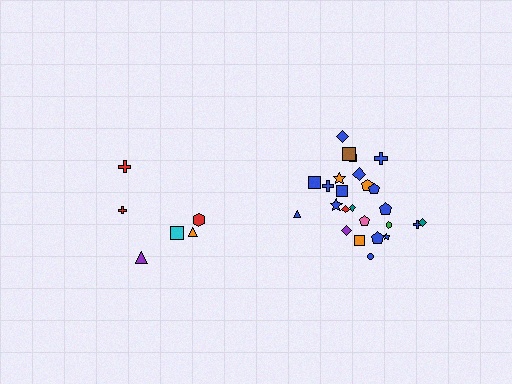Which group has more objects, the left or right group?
The right group.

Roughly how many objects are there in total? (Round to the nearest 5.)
Roughly 30 objects in total.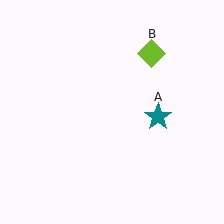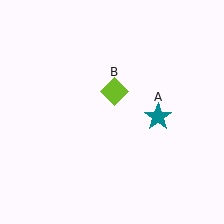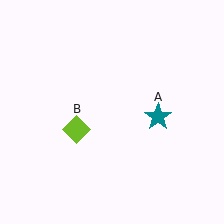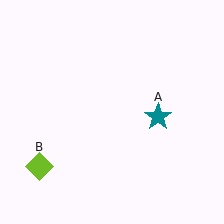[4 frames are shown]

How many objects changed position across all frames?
1 object changed position: lime diamond (object B).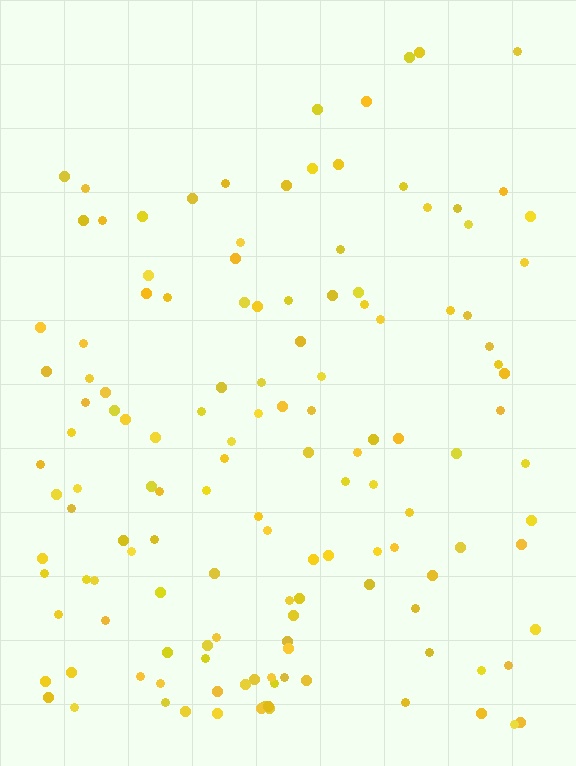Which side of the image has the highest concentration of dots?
The bottom.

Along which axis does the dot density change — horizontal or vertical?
Vertical.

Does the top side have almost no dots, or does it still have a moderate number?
Still a moderate number, just noticeably fewer than the bottom.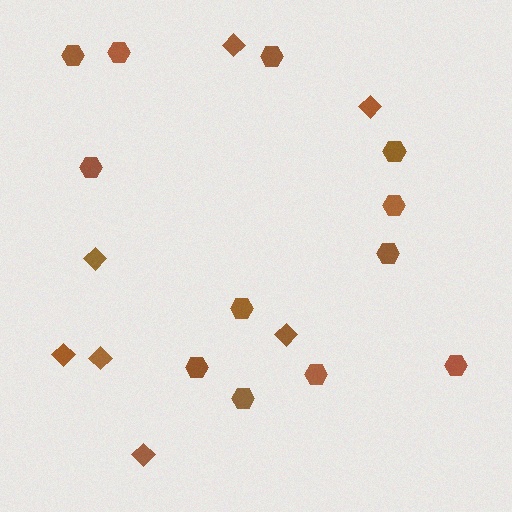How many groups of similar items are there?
There are 2 groups: one group of hexagons (12) and one group of diamonds (7).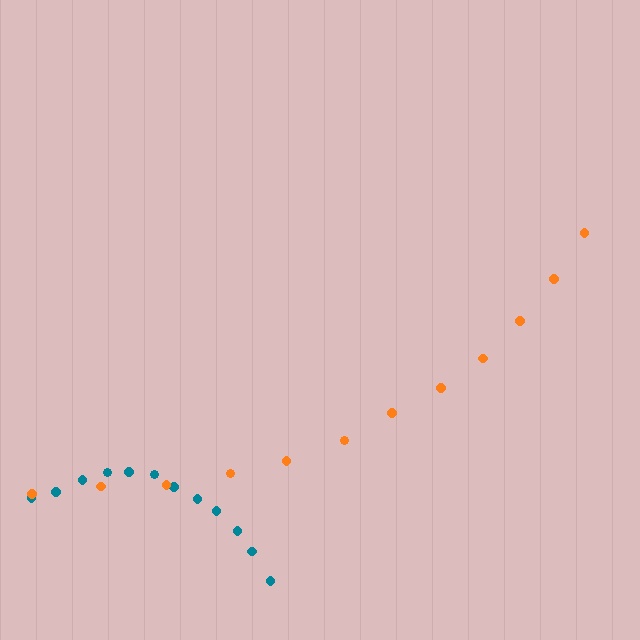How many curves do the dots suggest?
There are 2 distinct paths.